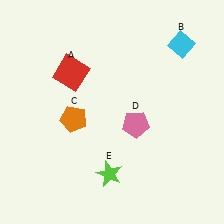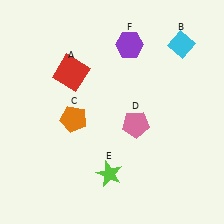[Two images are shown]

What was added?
A purple hexagon (F) was added in Image 2.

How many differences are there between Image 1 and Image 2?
There is 1 difference between the two images.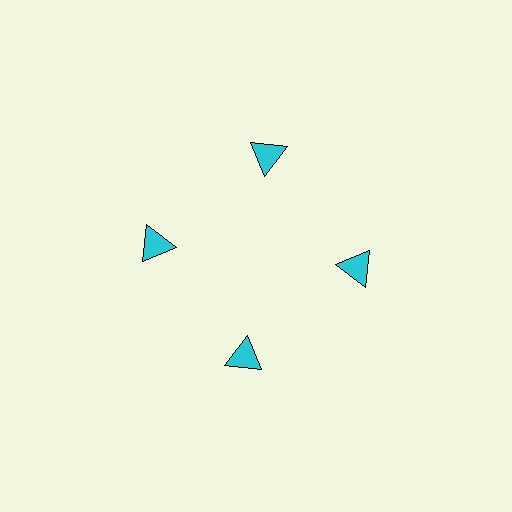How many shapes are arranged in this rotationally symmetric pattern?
There are 4 shapes, arranged in 4 groups of 1.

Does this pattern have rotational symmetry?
Yes, this pattern has 4-fold rotational symmetry. It looks the same after rotating 90 degrees around the center.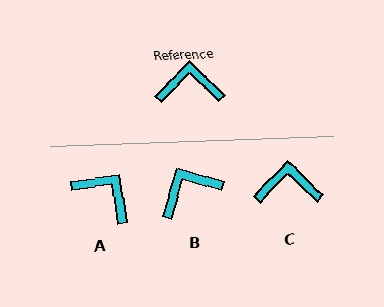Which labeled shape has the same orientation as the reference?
C.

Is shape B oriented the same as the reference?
No, it is off by about 29 degrees.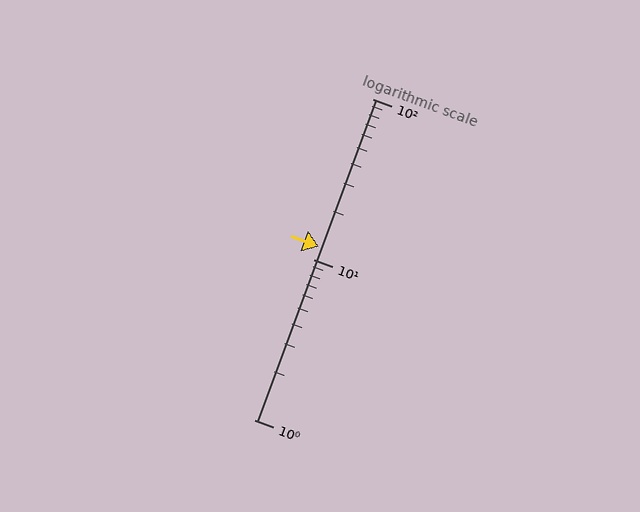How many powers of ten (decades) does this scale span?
The scale spans 2 decades, from 1 to 100.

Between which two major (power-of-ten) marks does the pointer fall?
The pointer is between 10 and 100.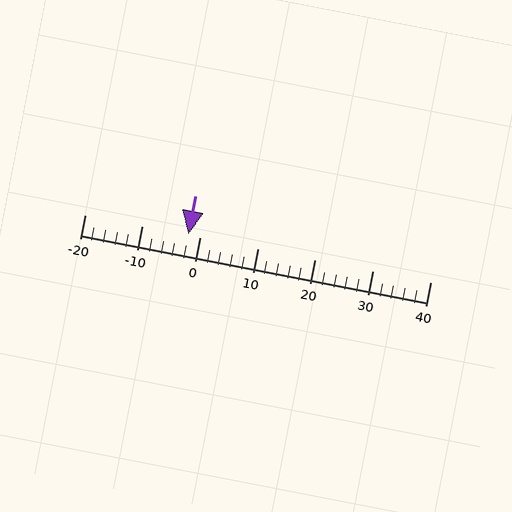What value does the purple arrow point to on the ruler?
The purple arrow points to approximately -2.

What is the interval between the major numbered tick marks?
The major tick marks are spaced 10 units apart.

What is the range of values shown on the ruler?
The ruler shows values from -20 to 40.